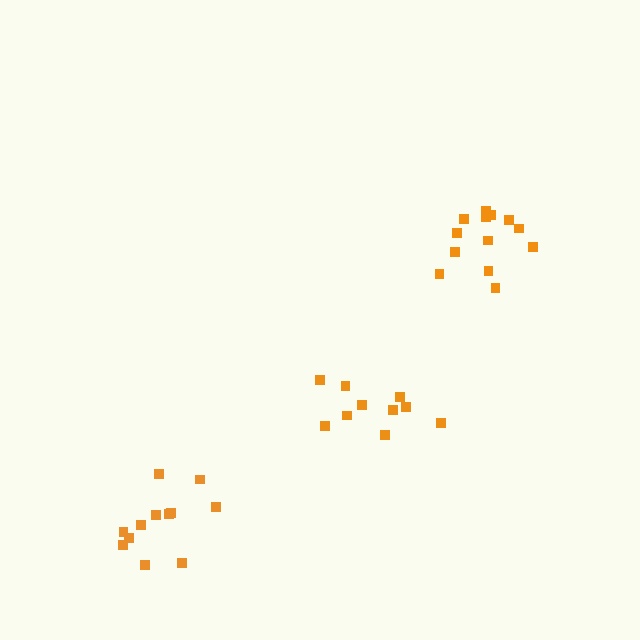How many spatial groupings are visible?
There are 3 spatial groupings.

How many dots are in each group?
Group 1: 12 dots, Group 2: 10 dots, Group 3: 13 dots (35 total).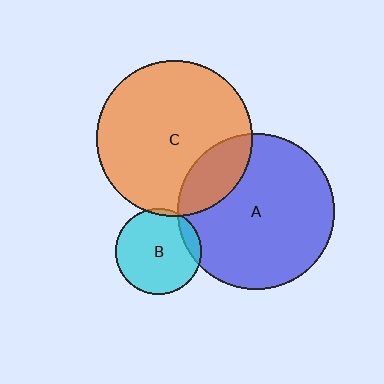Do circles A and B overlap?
Yes.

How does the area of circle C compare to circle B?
Approximately 3.3 times.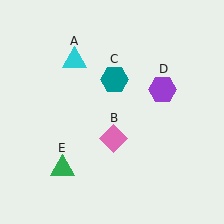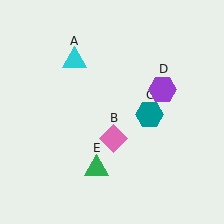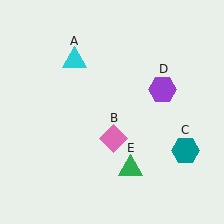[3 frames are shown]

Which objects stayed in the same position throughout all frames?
Cyan triangle (object A) and pink diamond (object B) and purple hexagon (object D) remained stationary.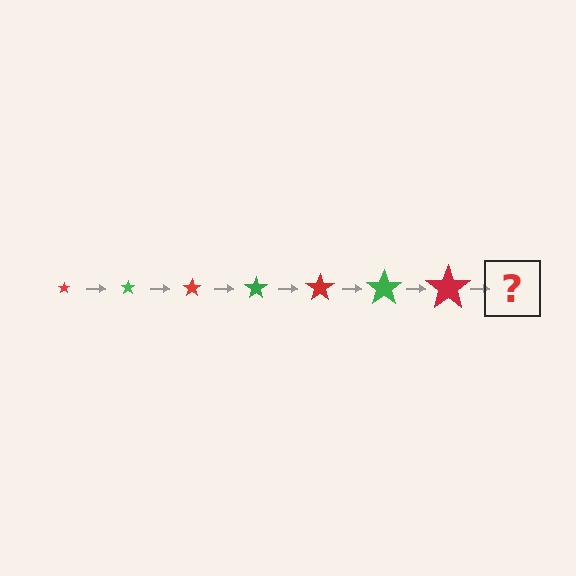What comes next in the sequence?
The next element should be a green star, larger than the previous one.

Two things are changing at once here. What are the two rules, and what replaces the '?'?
The two rules are that the star grows larger each step and the color cycles through red and green. The '?' should be a green star, larger than the previous one.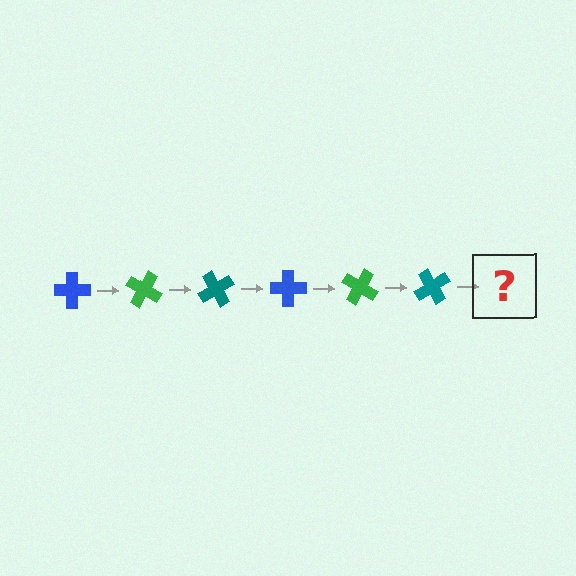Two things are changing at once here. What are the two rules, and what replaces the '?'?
The two rules are that it rotates 30 degrees each step and the color cycles through blue, green, and teal. The '?' should be a blue cross, rotated 180 degrees from the start.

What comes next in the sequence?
The next element should be a blue cross, rotated 180 degrees from the start.